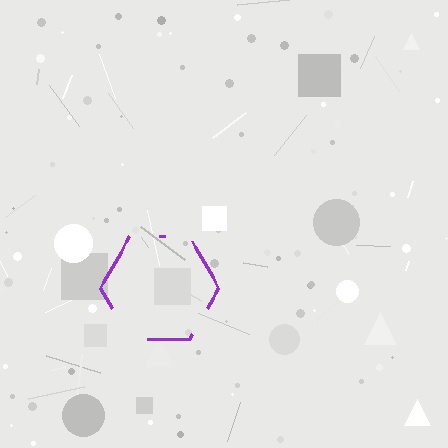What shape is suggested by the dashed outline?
The dashed outline suggests a hexagon.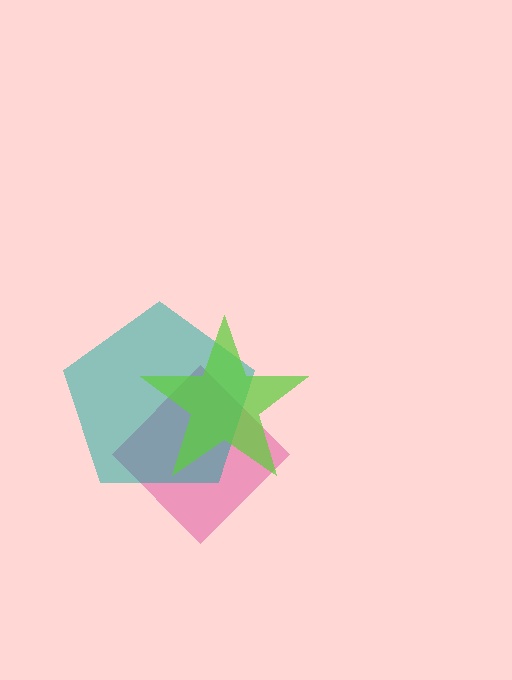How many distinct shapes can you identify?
There are 3 distinct shapes: a pink diamond, a teal pentagon, a lime star.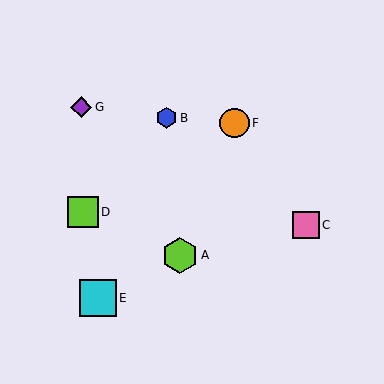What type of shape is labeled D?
Shape D is a lime square.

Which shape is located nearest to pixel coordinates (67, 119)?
The purple diamond (labeled G) at (81, 107) is nearest to that location.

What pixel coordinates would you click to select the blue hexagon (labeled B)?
Click at (166, 118) to select the blue hexagon B.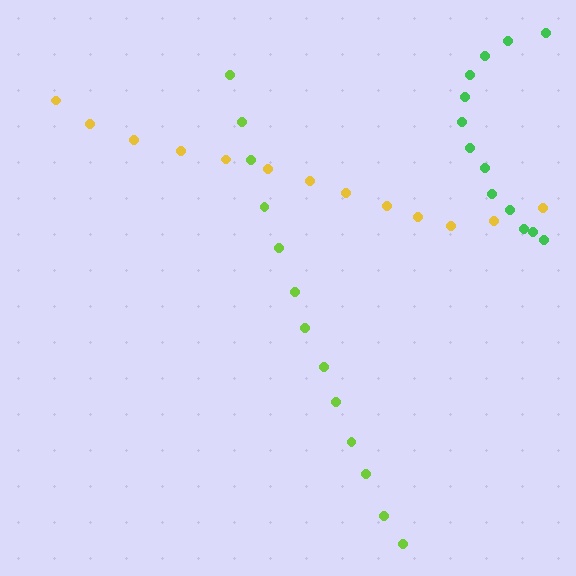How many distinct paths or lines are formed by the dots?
There are 3 distinct paths.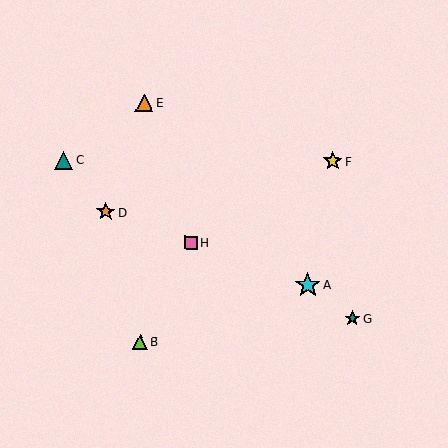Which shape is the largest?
The cyan star (labeled A) is the largest.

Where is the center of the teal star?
The center of the teal star is at (352, 318).